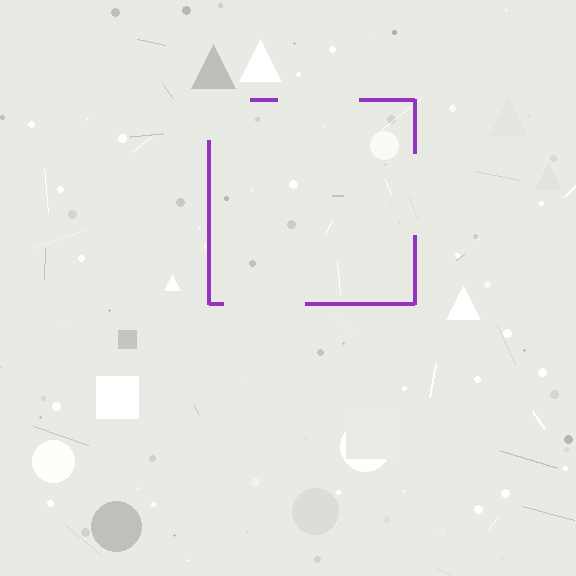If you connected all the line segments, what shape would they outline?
They would outline a square.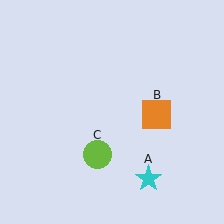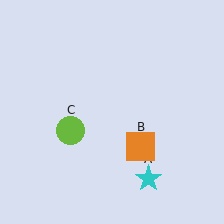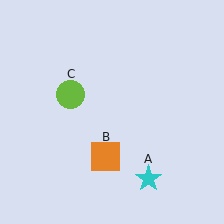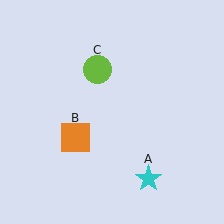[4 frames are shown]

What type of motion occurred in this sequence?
The orange square (object B), lime circle (object C) rotated clockwise around the center of the scene.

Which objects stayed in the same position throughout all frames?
Cyan star (object A) remained stationary.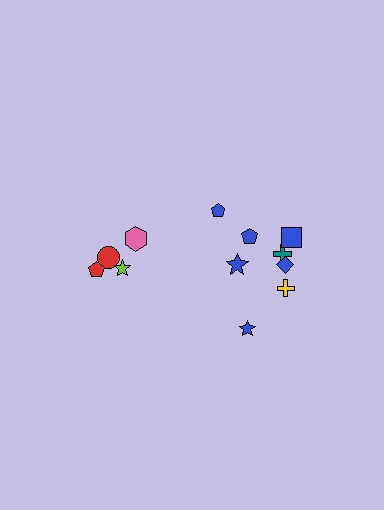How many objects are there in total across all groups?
There are 12 objects.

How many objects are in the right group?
There are 8 objects.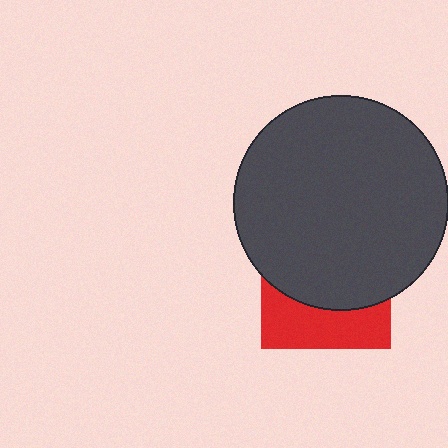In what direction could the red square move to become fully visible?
The red square could move down. That would shift it out from behind the dark gray circle entirely.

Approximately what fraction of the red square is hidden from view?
Roughly 64% of the red square is hidden behind the dark gray circle.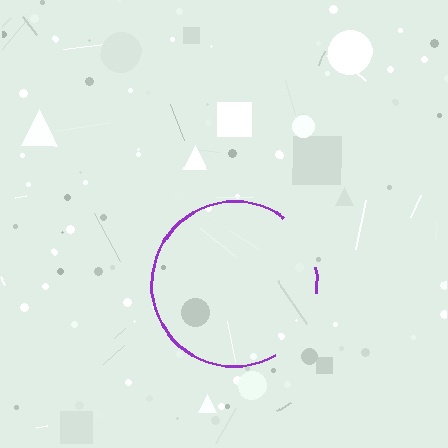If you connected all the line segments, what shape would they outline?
They would outline a circle.